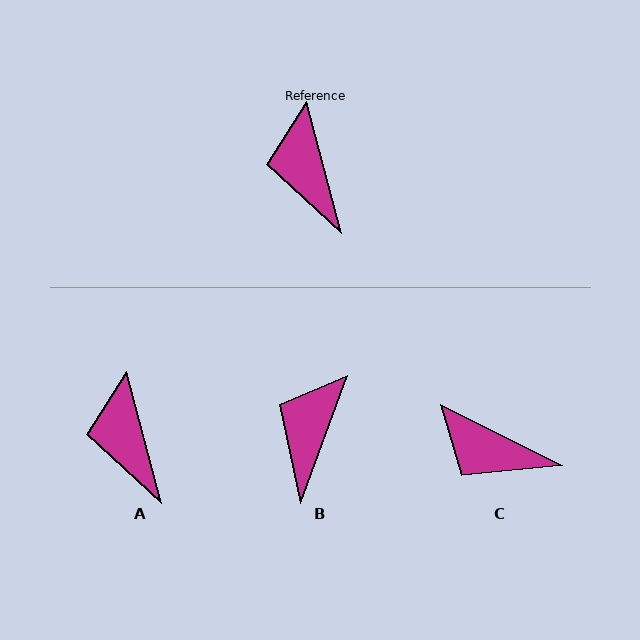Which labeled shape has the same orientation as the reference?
A.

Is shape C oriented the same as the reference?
No, it is off by about 49 degrees.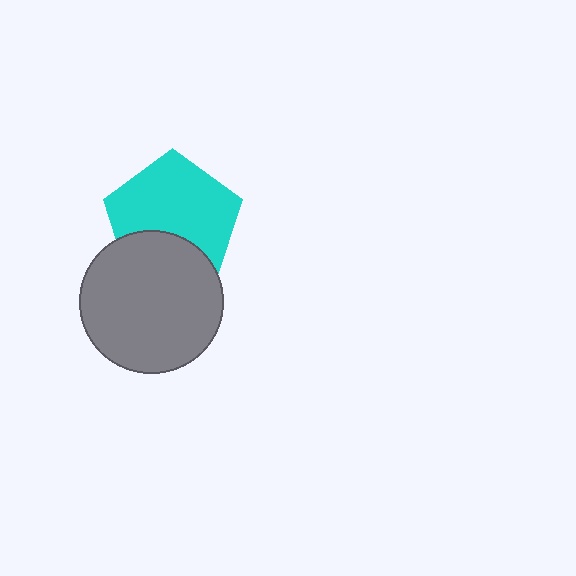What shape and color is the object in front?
The object in front is a gray circle.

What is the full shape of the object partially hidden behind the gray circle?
The partially hidden object is a cyan pentagon.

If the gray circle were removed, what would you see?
You would see the complete cyan pentagon.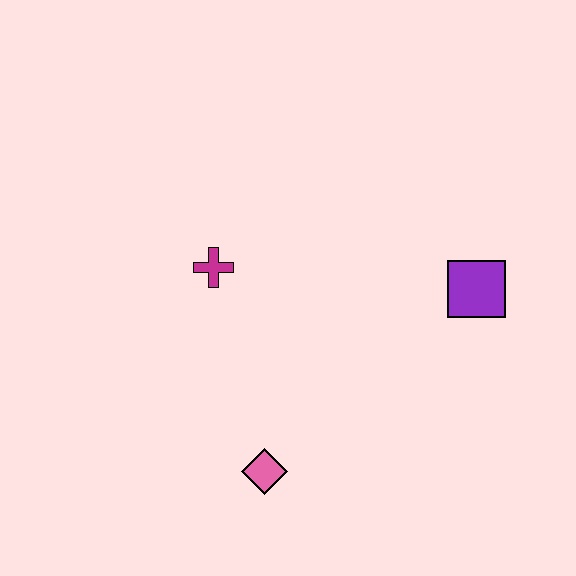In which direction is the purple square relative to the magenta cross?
The purple square is to the right of the magenta cross.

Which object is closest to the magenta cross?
The pink diamond is closest to the magenta cross.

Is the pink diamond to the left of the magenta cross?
No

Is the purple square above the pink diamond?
Yes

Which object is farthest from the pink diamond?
The purple square is farthest from the pink diamond.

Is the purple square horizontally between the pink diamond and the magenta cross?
No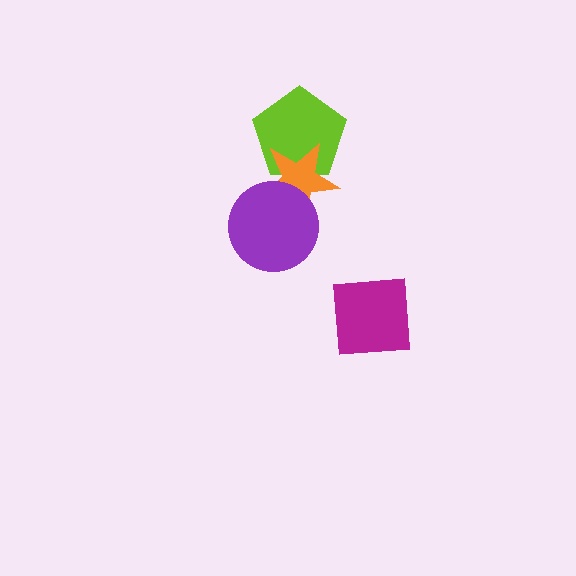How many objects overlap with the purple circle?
1 object overlaps with the purple circle.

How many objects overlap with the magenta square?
0 objects overlap with the magenta square.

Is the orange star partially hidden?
Yes, it is partially covered by another shape.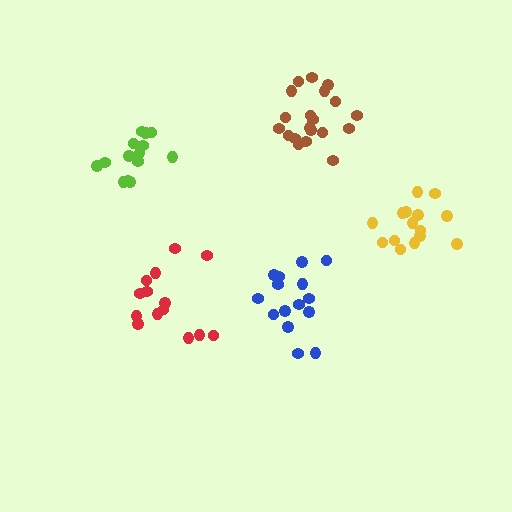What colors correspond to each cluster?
The clusters are colored: brown, yellow, blue, red, lime.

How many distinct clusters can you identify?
There are 5 distinct clusters.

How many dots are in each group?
Group 1: 20 dots, Group 2: 15 dots, Group 3: 15 dots, Group 4: 14 dots, Group 5: 14 dots (78 total).